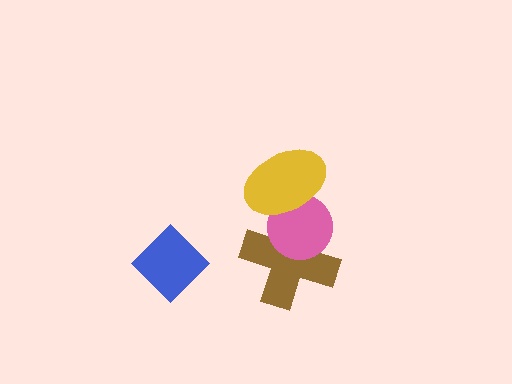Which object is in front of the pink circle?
The yellow ellipse is in front of the pink circle.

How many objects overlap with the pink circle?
2 objects overlap with the pink circle.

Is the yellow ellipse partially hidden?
No, no other shape covers it.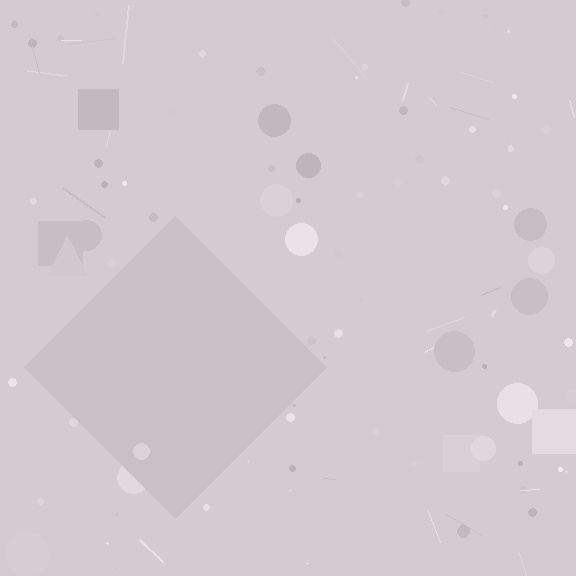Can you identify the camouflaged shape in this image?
The camouflaged shape is a diamond.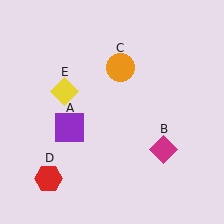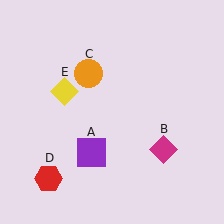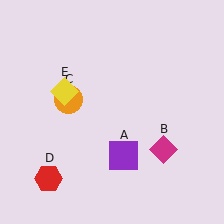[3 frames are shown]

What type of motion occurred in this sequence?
The purple square (object A), orange circle (object C) rotated counterclockwise around the center of the scene.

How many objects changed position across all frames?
2 objects changed position: purple square (object A), orange circle (object C).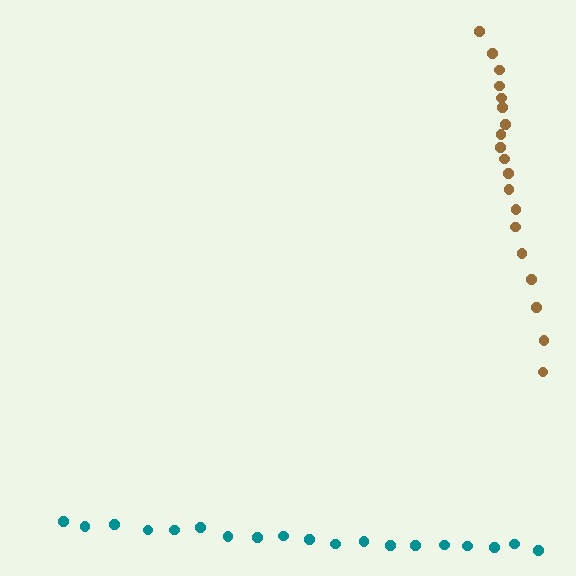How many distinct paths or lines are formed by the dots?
There are 2 distinct paths.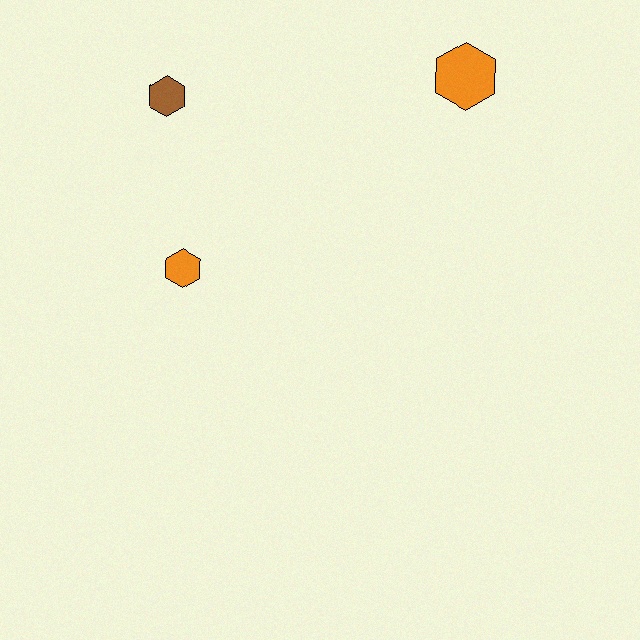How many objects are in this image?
There are 3 objects.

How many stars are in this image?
There are no stars.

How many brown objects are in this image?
There is 1 brown object.